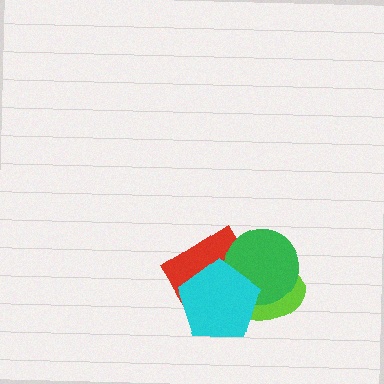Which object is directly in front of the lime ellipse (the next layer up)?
The green circle is directly in front of the lime ellipse.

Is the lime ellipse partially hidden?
Yes, it is partially covered by another shape.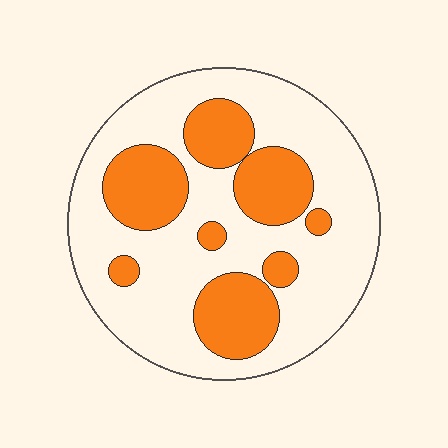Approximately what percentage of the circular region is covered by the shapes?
Approximately 30%.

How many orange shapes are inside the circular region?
8.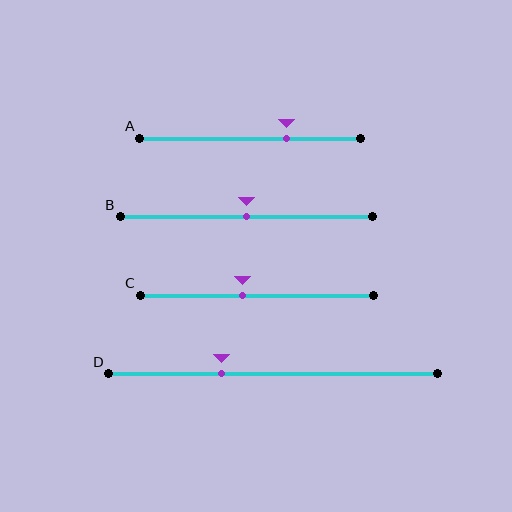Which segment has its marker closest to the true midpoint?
Segment B has its marker closest to the true midpoint.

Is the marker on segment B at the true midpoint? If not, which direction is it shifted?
Yes, the marker on segment B is at the true midpoint.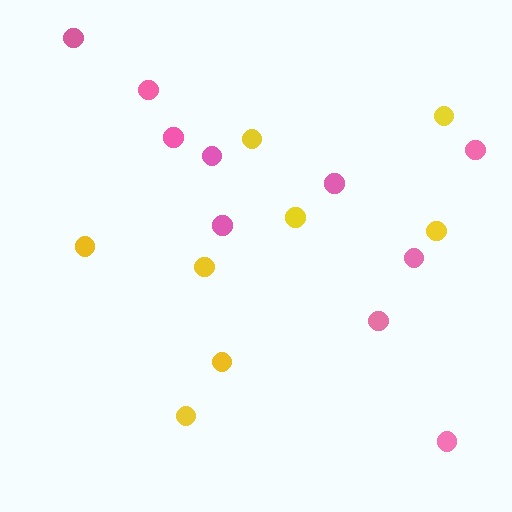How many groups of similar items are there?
There are 2 groups: one group of yellow circles (8) and one group of pink circles (10).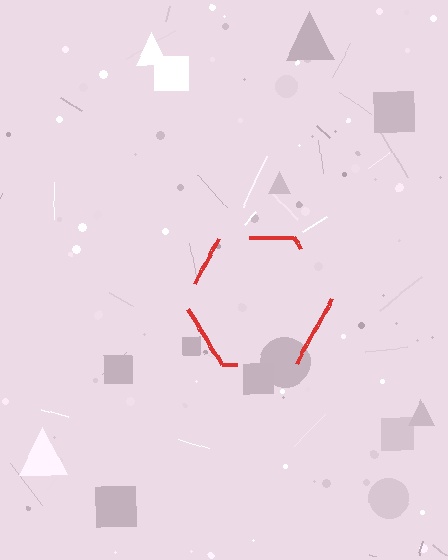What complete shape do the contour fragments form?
The contour fragments form a hexagon.